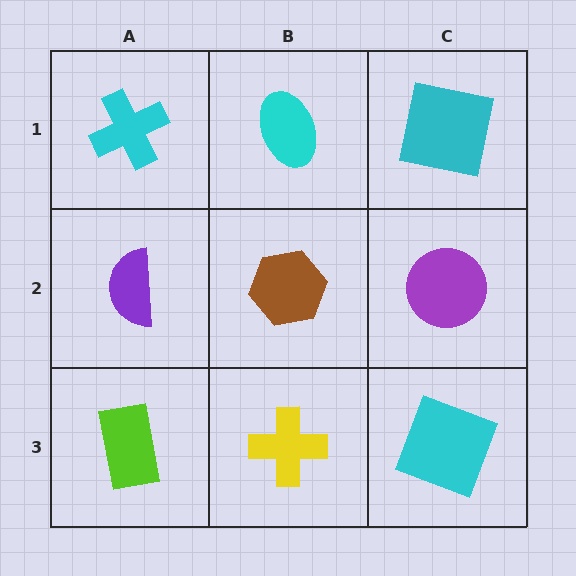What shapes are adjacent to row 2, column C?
A cyan square (row 1, column C), a cyan square (row 3, column C), a brown hexagon (row 2, column B).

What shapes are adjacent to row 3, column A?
A purple semicircle (row 2, column A), a yellow cross (row 3, column B).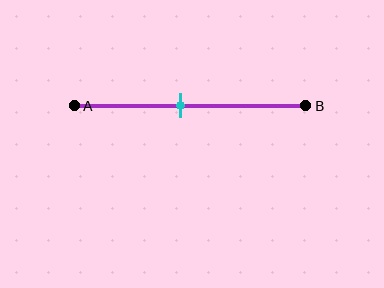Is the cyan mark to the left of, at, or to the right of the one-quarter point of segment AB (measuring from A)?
The cyan mark is to the right of the one-quarter point of segment AB.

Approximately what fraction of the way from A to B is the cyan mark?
The cyan mark is approximately 45% of the way from A to B.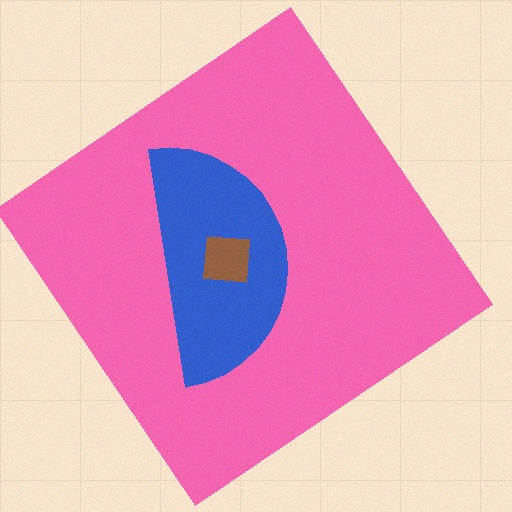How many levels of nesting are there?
3.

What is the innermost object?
The brown square.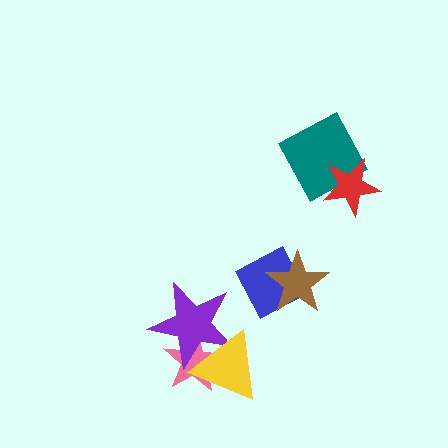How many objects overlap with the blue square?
1 object overlaps with the blue square.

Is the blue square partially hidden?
Yes, it is partially covered by another shape.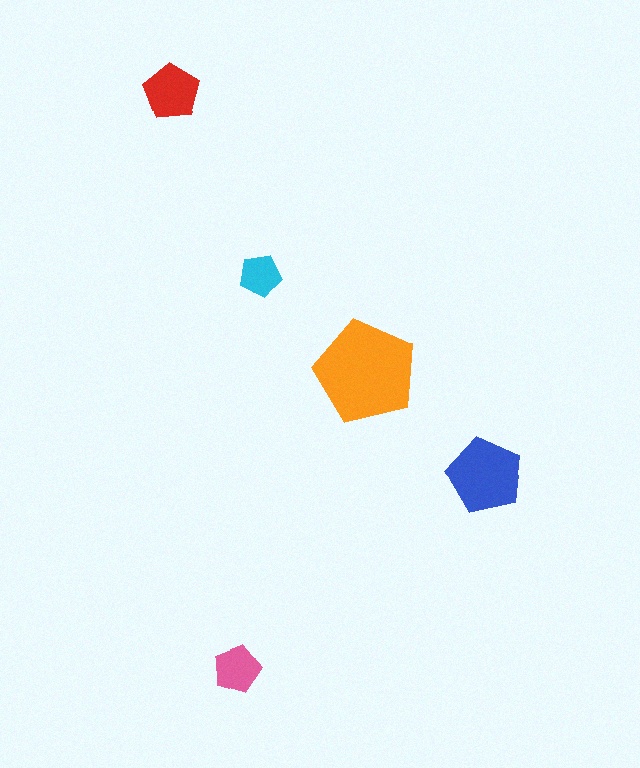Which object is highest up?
The red pentagon is topmost.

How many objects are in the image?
There are 5 objects in the image.